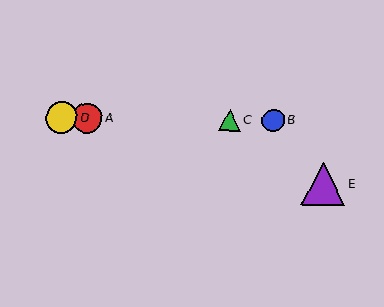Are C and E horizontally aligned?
No, C is at y≈120 and E is at y≈184.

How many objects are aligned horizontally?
4 objects (A, B, C, D) are aligned horizontally.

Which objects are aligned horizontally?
Objects A, B, C, D are aligned horizontally.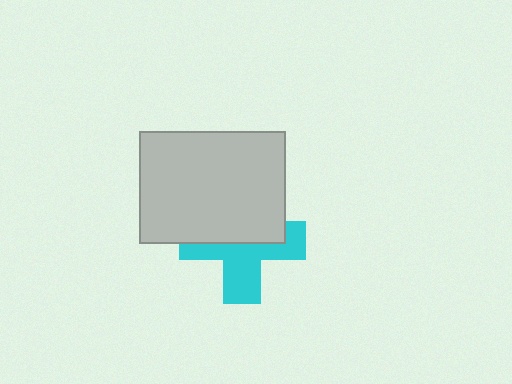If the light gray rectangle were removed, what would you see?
You would see the complete cyan cross.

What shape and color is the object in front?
The object in front is a light gray rectangle.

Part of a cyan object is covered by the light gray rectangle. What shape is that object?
It is a cross.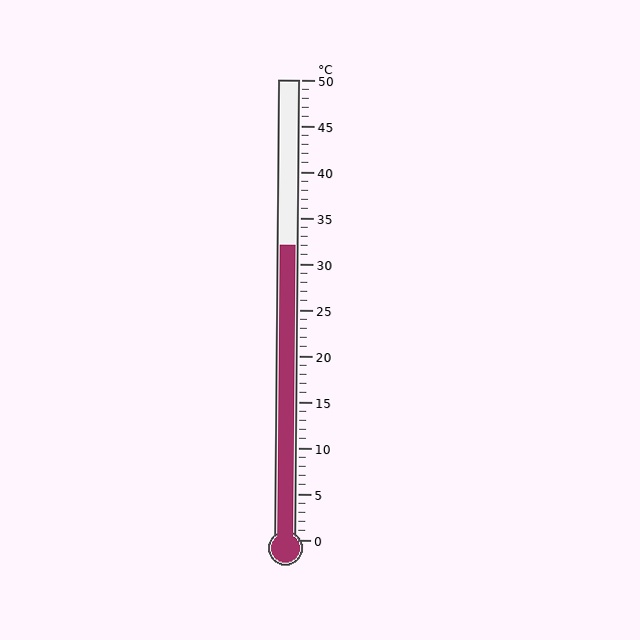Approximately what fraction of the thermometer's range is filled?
The thermometer is filled to approximately 65% of its range.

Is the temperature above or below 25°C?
The temperature is above 25°C.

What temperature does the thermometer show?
The thermometer shows approximately 32°C.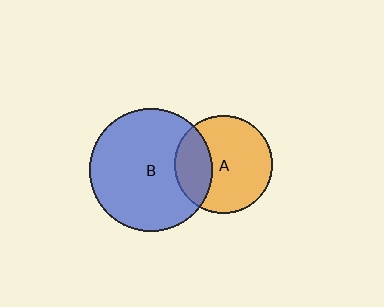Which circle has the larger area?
Circle B (blue).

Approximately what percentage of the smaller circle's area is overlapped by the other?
Approximately 30%.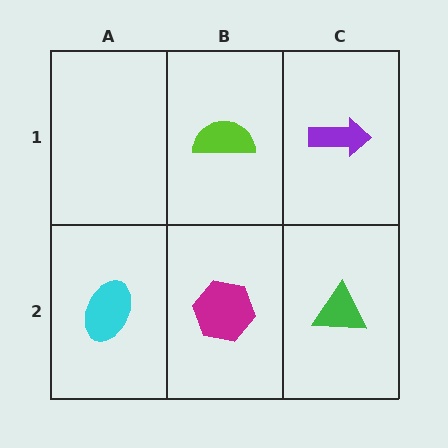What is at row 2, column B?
A magenta hexagon.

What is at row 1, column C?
A purple arrow.